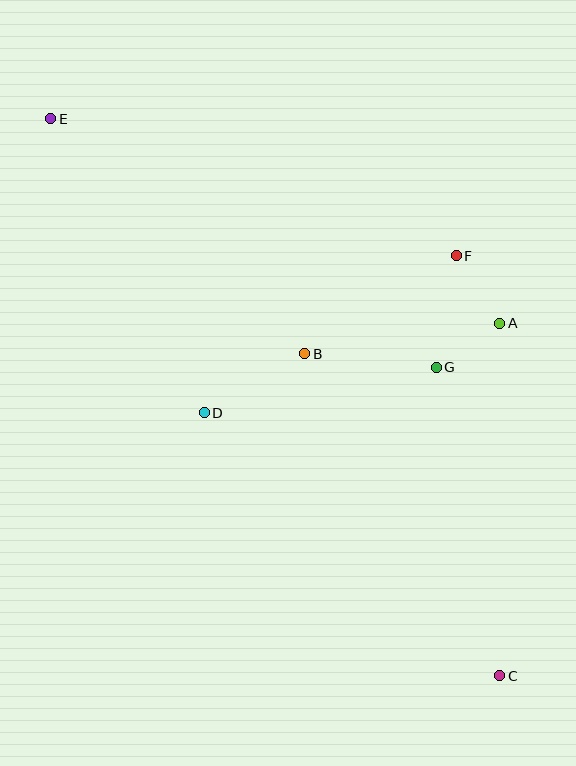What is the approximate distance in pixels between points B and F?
The distance between B and F is approximately 180 pixels.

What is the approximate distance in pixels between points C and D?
The distance between C and D is approximately 396 pixels.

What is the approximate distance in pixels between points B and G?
The distance between B and G is approximately 132 pixels.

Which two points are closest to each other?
Points A and G are closest to each other.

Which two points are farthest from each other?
Points C and E are farthest from each other.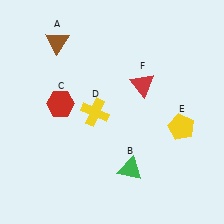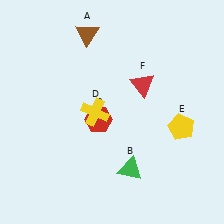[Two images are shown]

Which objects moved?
The objects that moved are: the brown triangle (A), the red hexagon (C).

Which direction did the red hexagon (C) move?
The red hexagon (C) moved right.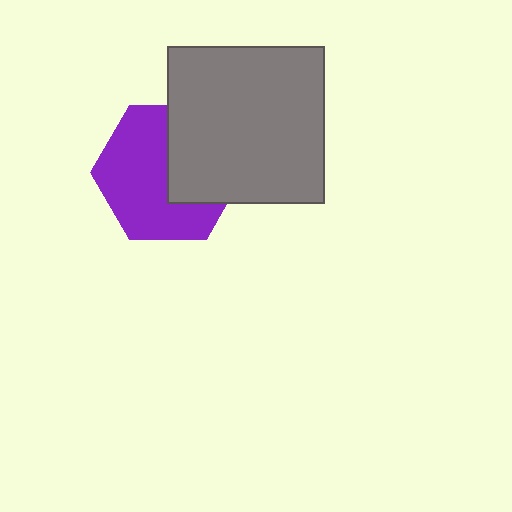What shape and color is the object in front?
The object in front is a gray square.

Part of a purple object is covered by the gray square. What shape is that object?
It is a hexagon.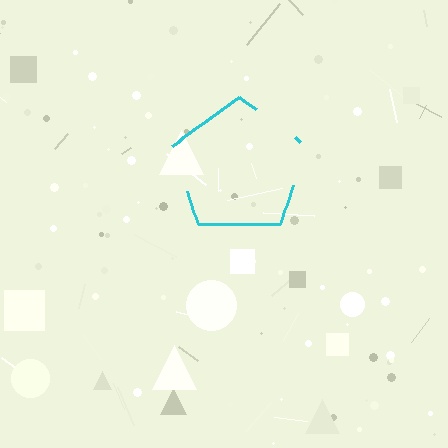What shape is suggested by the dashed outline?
The dashed outline suggests a pentagon.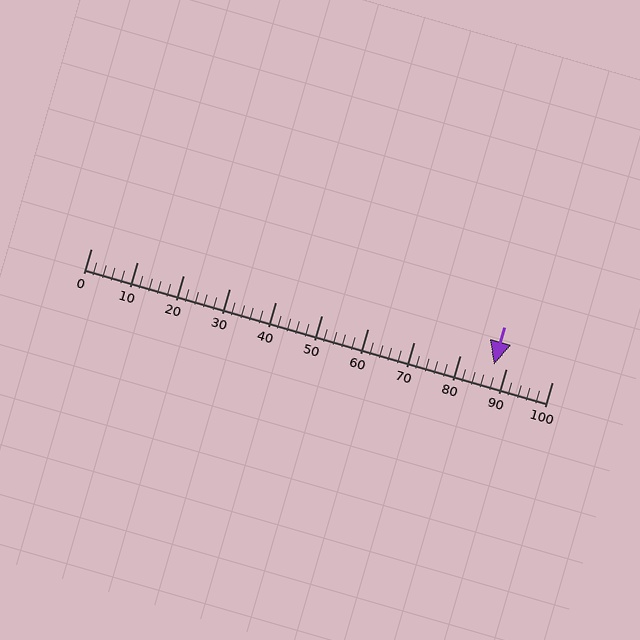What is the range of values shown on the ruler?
The ruler shows values from 0 to 100.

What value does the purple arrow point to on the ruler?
The purple arrow points to approximately 87.